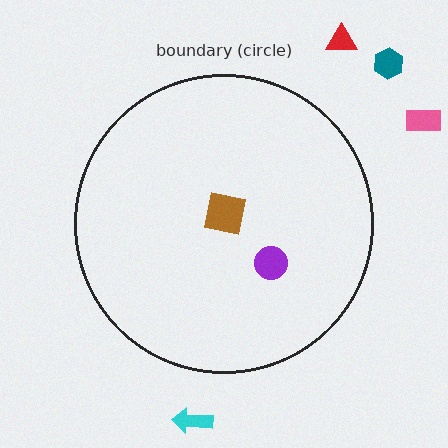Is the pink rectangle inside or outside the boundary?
Outside.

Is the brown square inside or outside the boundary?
Inside.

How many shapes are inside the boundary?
2 inside, 4 outside.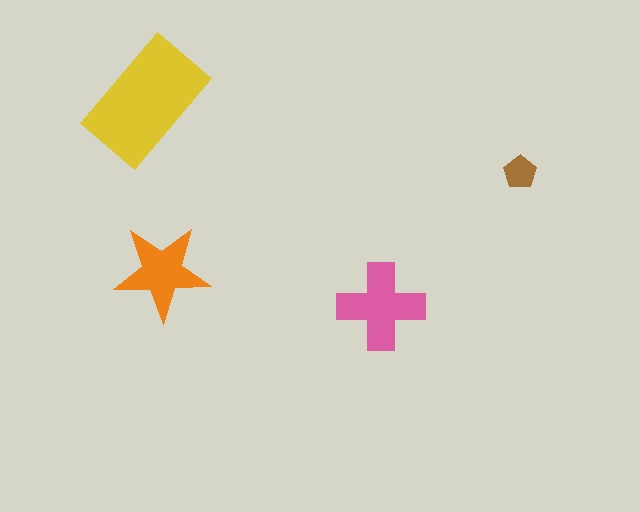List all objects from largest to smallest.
The yellow rectangle, the pink cross, the orange star, the brown pentagon.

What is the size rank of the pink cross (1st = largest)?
2nd.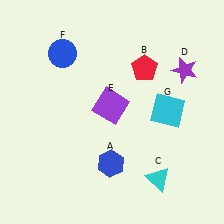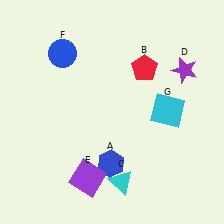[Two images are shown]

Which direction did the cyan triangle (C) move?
The cyan triangle (C) moved left.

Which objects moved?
The objects that moved are: the cyan triangle (C), the purple square (E).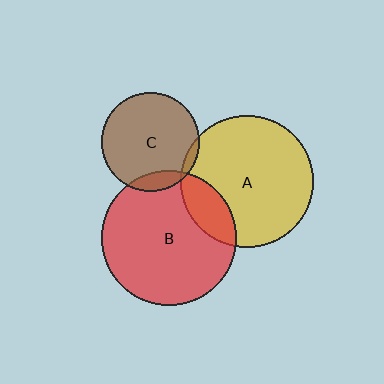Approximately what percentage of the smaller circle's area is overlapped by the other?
Approximately 5%.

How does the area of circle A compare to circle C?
Approximately 1.8 times.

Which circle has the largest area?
Circle B (red).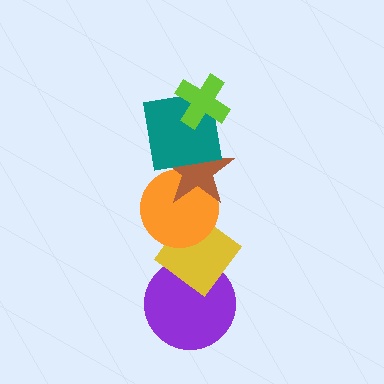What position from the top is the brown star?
The brown star is 3rd from the top.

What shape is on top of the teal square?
The lime cross is on top of the teal square.